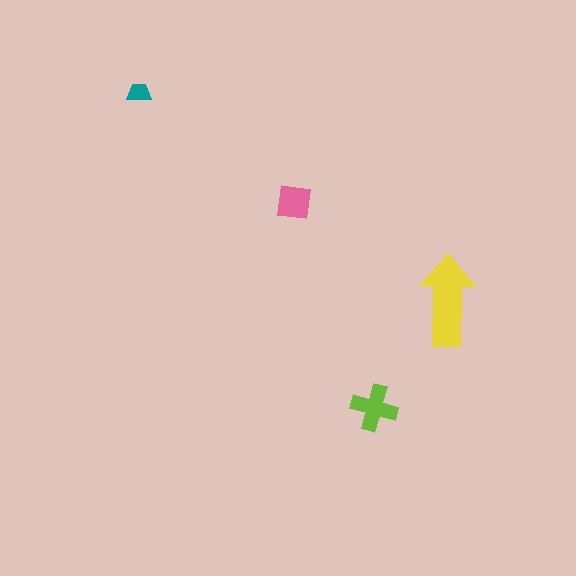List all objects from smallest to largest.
The teal trapezoid, the pink square, the lime cross, the yellow arrow.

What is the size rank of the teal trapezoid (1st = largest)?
4th.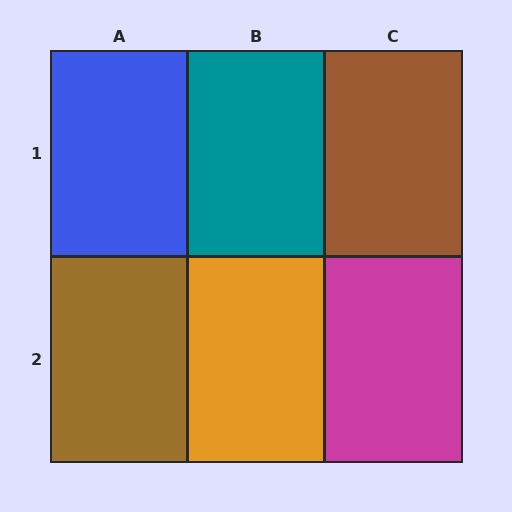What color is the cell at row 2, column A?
Brown.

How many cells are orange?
1 cell is orange.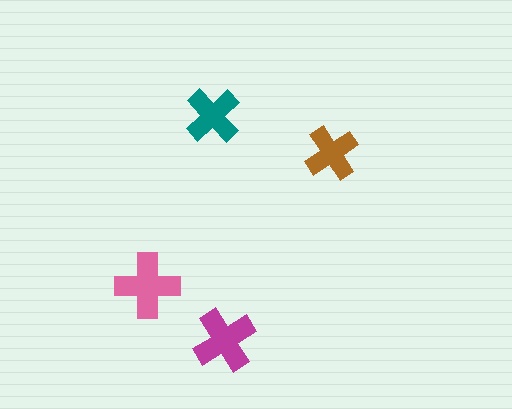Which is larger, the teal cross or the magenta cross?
The magenta one.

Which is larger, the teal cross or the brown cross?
The teal one.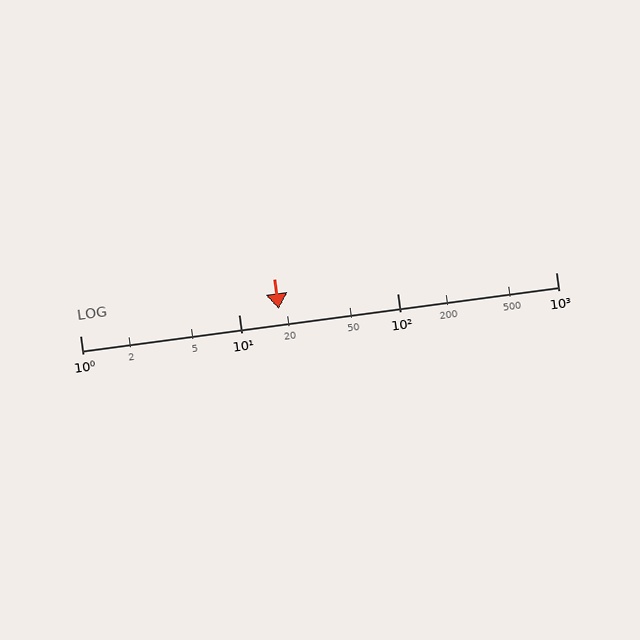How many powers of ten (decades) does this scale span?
The scale spans 3 decades, from 1 to 1000.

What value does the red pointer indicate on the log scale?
The pointer indicates approximately 18.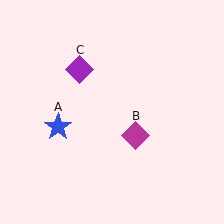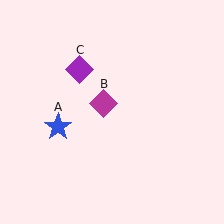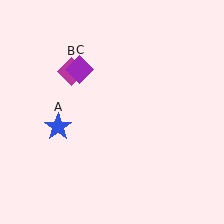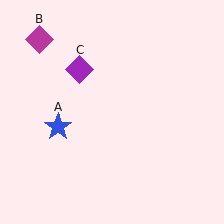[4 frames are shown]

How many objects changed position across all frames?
1 object changed position: magenta diamond (object B).